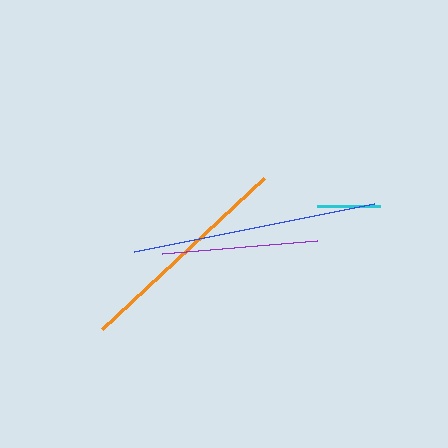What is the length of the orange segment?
The orange segment is approximately 222 pixels long.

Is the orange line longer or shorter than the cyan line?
The orange line is longer than the cyan line.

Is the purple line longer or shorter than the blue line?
The blue line is longer than the purple line.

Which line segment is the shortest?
The cyan line is the shortest at approximately 63 pixels.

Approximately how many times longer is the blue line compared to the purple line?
The blue line is approximately 1.6 times the length of the purple line.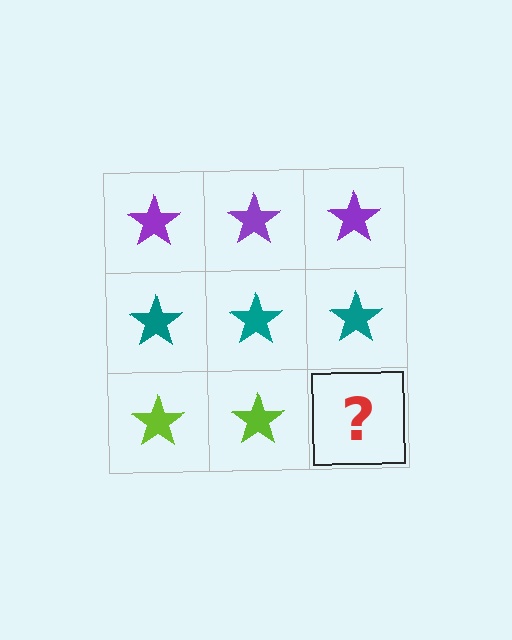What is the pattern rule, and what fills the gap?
The rule is that each row has a consistent color. The gap should be filled with a lime star.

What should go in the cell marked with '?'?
The missing cell should contain a lime star.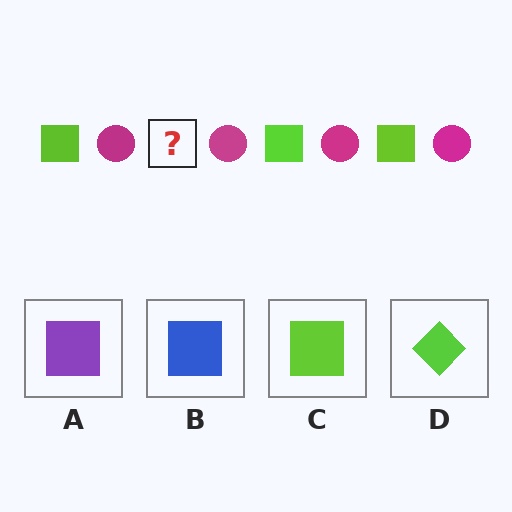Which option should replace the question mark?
Option C.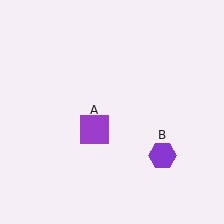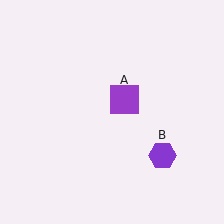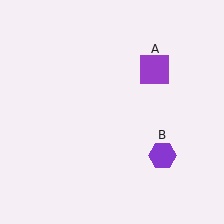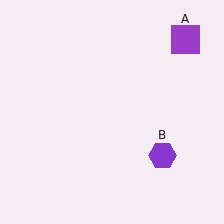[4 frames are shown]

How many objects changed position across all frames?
1 object changed position: purple square (object A).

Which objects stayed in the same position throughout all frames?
Purple hexagon (object B) remained stationary.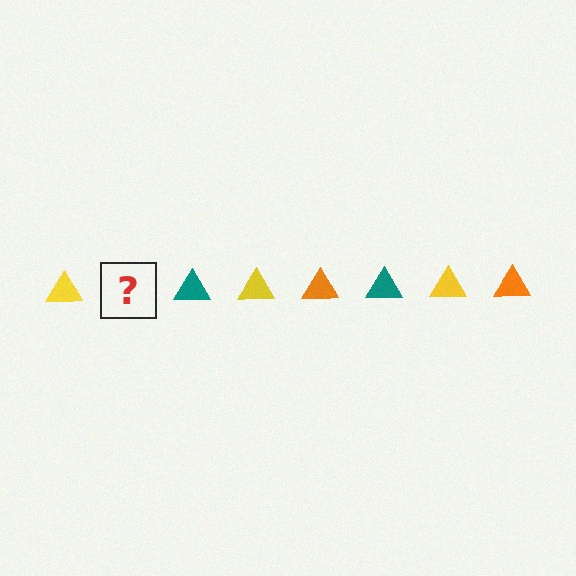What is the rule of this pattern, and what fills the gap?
The rule is that the pattern cycles through yellow, orange, teal triangles. The gap should be filled with an orange triangle.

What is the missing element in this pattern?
The missing element is an orange triangle.